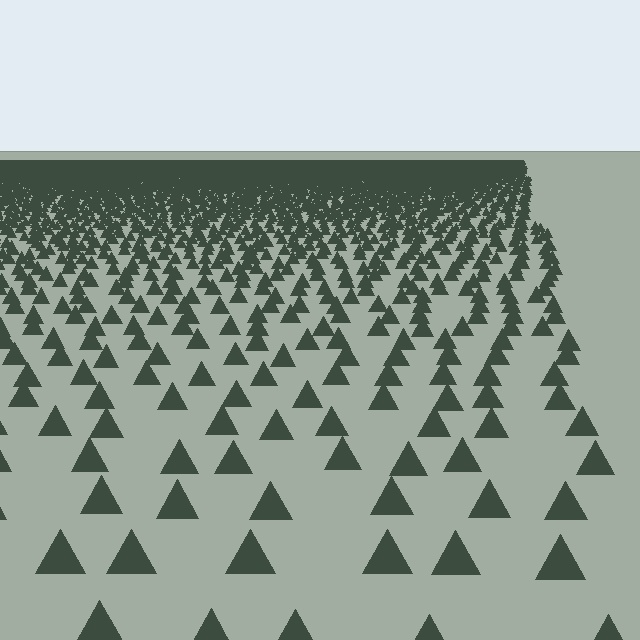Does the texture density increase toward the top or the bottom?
Density increases toward the top.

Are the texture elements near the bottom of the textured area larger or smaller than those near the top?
Larger. Near the bottom, elements are closer to the viewer and appear at a bigger on-screen size.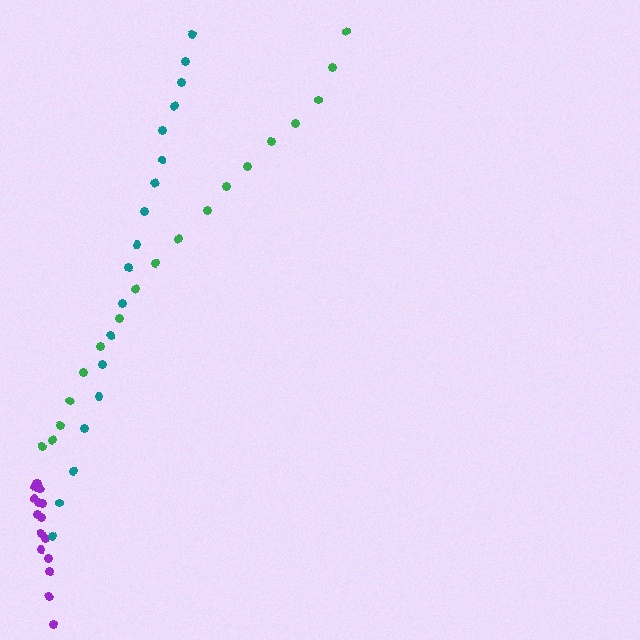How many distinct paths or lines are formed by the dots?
There are 3 distinct paths.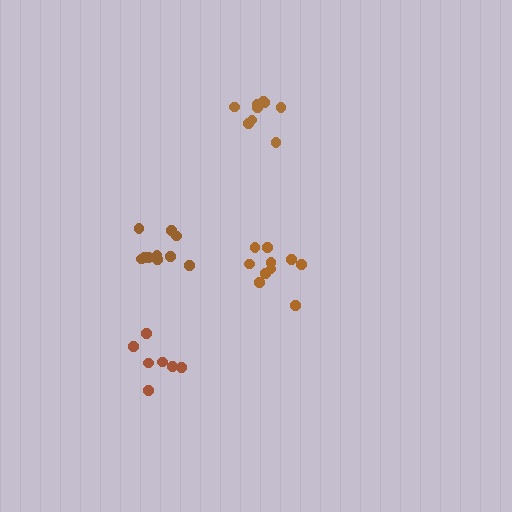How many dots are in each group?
Group 1: 10 dots, Group 2: 9 dots, Group 3: 10 dots, Group 4: 7 dots (36 total).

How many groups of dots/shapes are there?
There are 4 groups.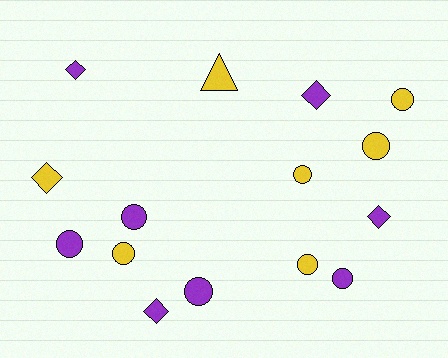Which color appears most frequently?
Purple, with 8 objects.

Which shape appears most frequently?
Circle, with 9 objects.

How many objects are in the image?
There are 15 objects.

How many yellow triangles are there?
There is 1 yellow triangle.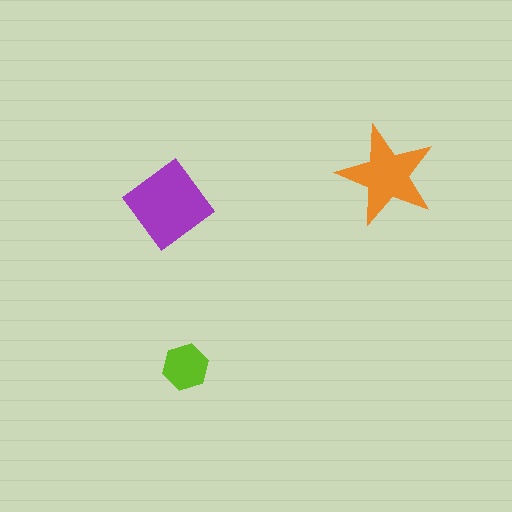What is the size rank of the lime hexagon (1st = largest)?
3rd.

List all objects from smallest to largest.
The lime hexagon, the orange star, the purple diamond.